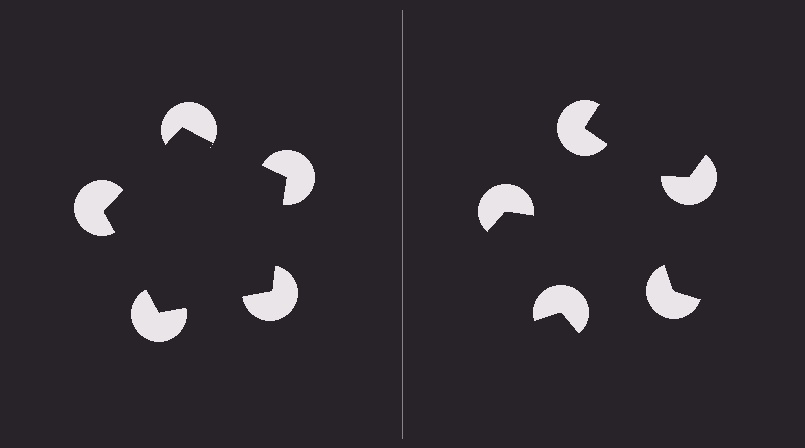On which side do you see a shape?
An illusory pentagon appears on the left side. On the right side the wedge cuts are rotated, so no coherent shape forms.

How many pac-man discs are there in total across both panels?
10 — 5 on each side.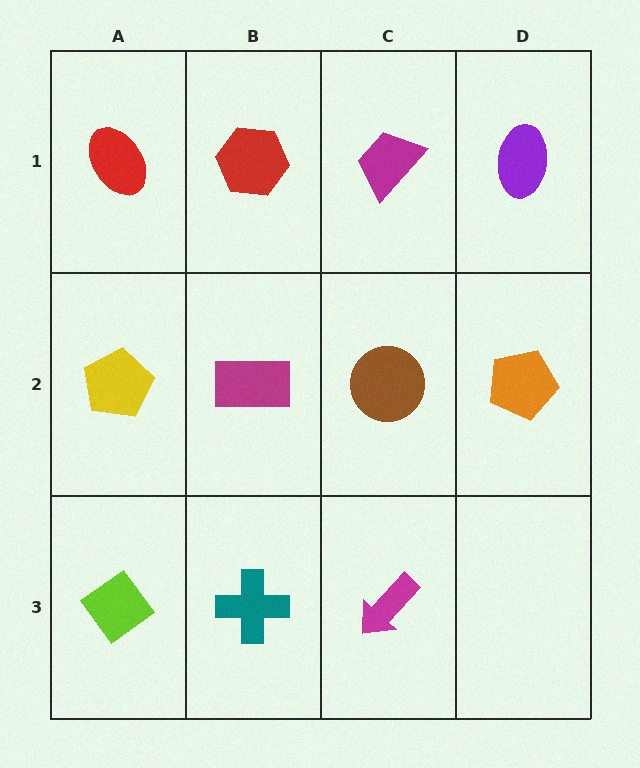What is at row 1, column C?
A magenta trapezoid.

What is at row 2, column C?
A brown circle.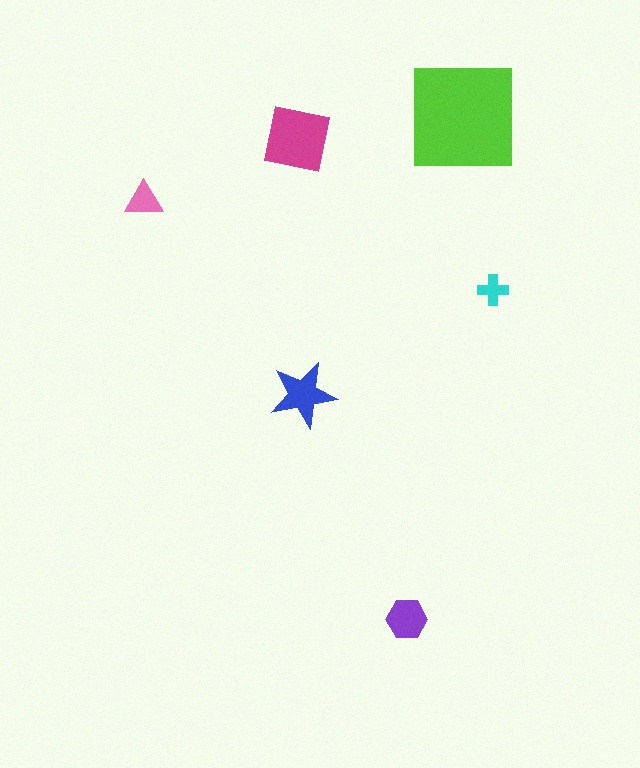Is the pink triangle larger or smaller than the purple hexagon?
Smaller.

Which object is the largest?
The lime square.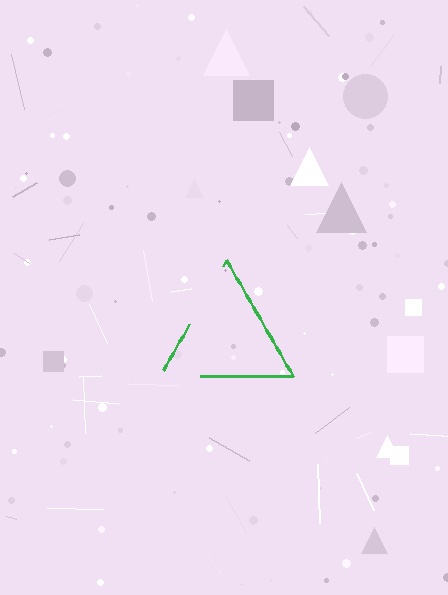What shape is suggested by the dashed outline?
The dashed outline suggests a triangle.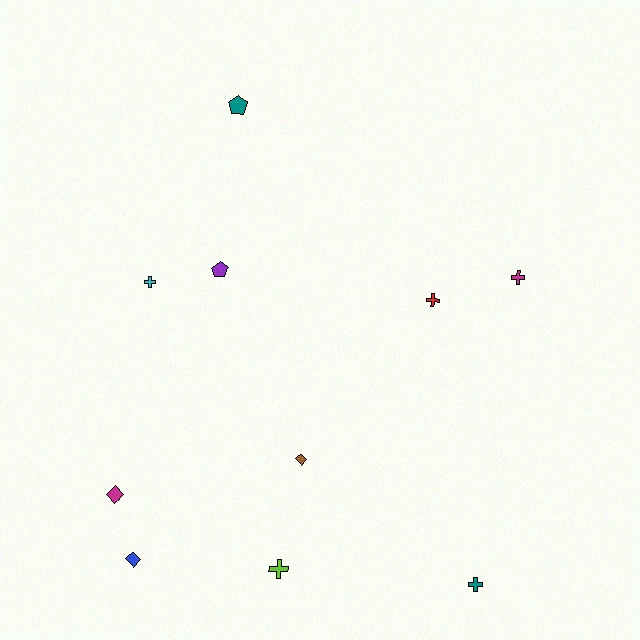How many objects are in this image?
There are 10 objects.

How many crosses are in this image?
There are 5 crosses.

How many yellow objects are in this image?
There are no yellow objects.